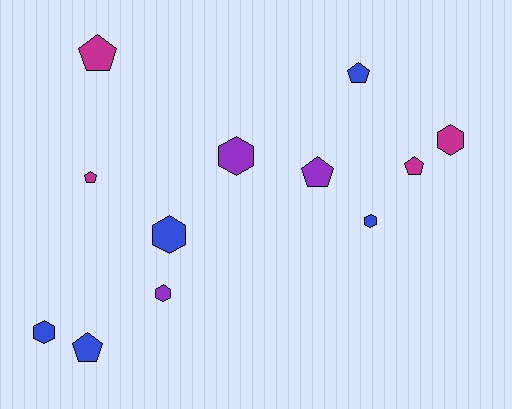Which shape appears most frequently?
Hexagon, with 6 objects.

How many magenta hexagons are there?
There is 1 magenta hexagon.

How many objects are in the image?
There are 12 objects.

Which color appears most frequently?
Blue, with 5 objects.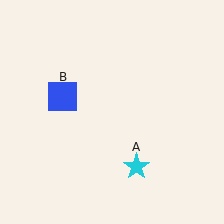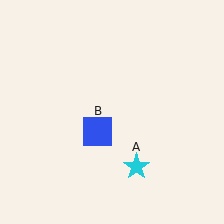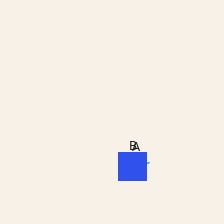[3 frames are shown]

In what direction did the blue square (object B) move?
The blue square (object B) moved down and to the right.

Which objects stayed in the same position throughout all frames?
Cyan star (object A) remained stationary.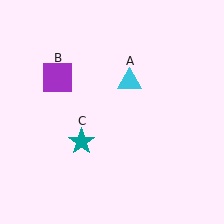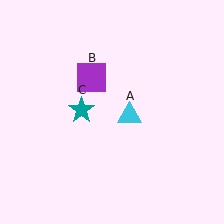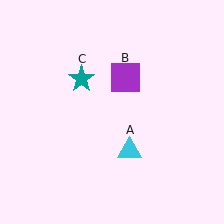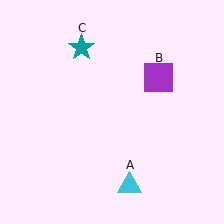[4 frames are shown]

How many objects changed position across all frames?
3 objects changed position: cyan triangle (object A), purple square (object B), teal star (object C).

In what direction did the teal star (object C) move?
The teal star (object C) moved up.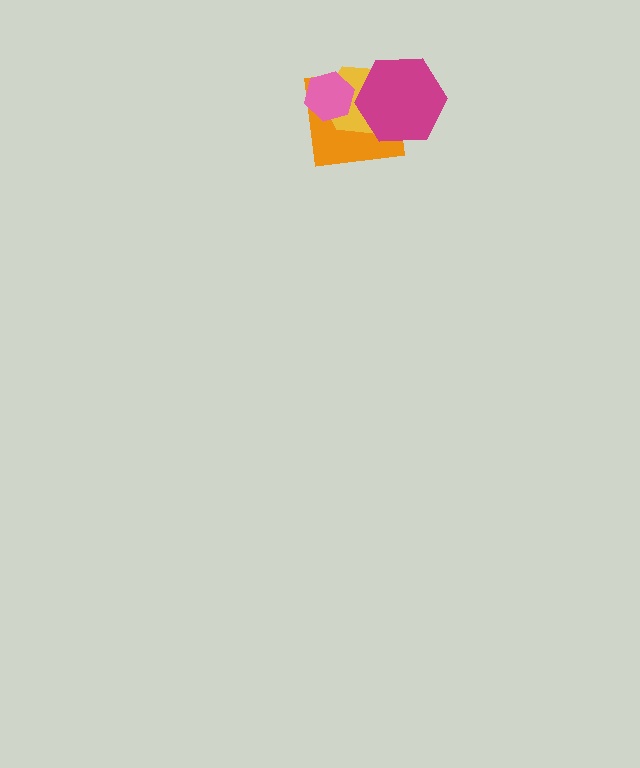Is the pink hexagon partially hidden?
No, no other shape covers it.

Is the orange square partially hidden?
Yes, it is partially covered by another shape.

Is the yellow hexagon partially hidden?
Yes, it is partially covered by another shape.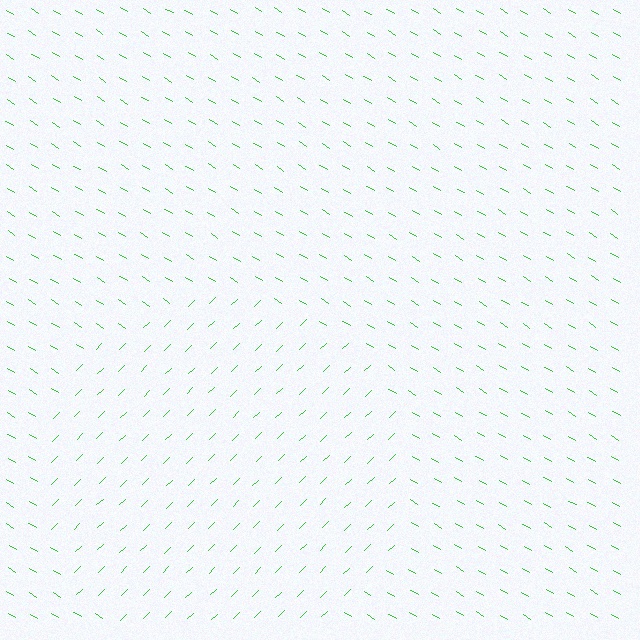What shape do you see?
I see a circle.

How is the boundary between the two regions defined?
The boundary is defined purely by a change in line orientation (approximately 75 degrees difference). All lines are the same color and thickness.